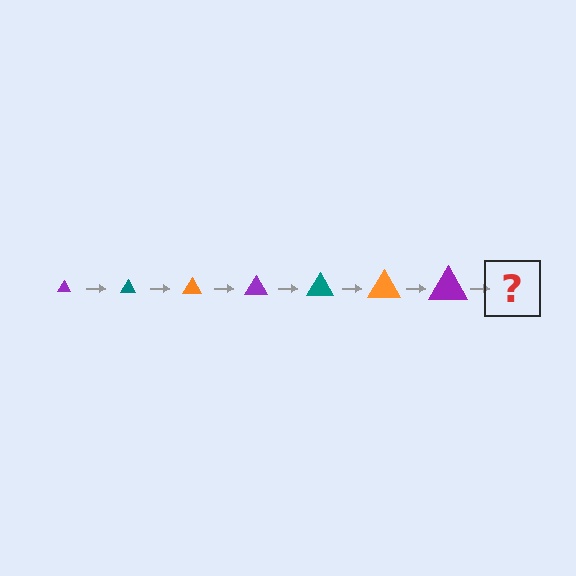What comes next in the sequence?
The next element should be a teal triangle, larger than the previous one.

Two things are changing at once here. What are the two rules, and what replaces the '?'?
The two rules are that the triangle grows larger each step and the color cycles through purple, teal, and orange. The '?' should be a teal triangle, larger than the previous one.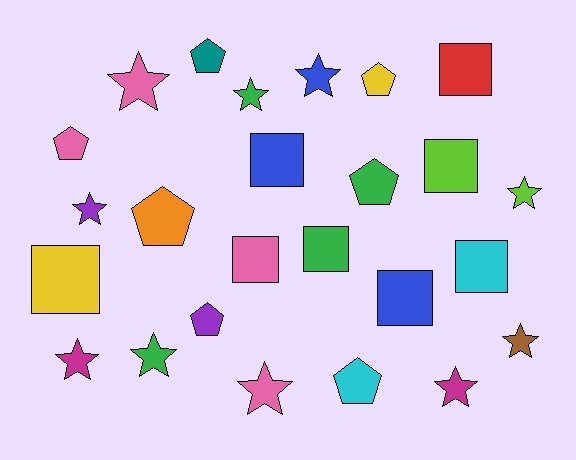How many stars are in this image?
There are 10 stars.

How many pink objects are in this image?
There are 4 pink objects.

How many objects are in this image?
There are 25 objects.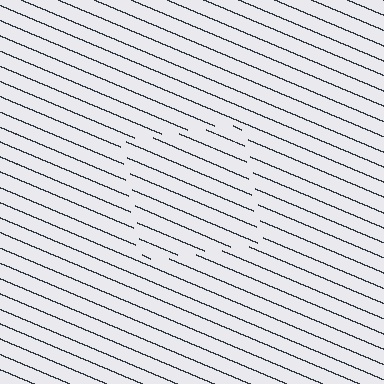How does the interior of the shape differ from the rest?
The interior of the shape contains the same grating, shifted by half a period — the contour is defined by the phase discontinuity where line-ends from the inner and outer gratings abut.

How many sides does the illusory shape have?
4 sides — the line-ends trace a square.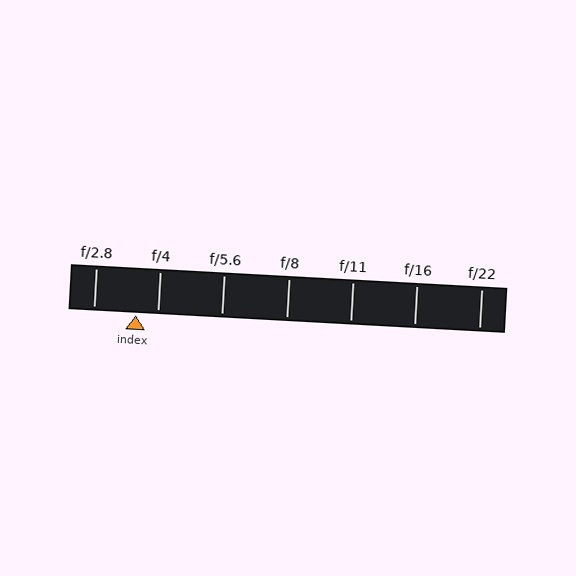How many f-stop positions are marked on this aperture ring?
There are 7 f-stop positions marked.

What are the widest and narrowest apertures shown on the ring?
The widest aperture shown is f/2.8 and the narrowest is f/22.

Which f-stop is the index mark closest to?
The index mark is closest to f/4.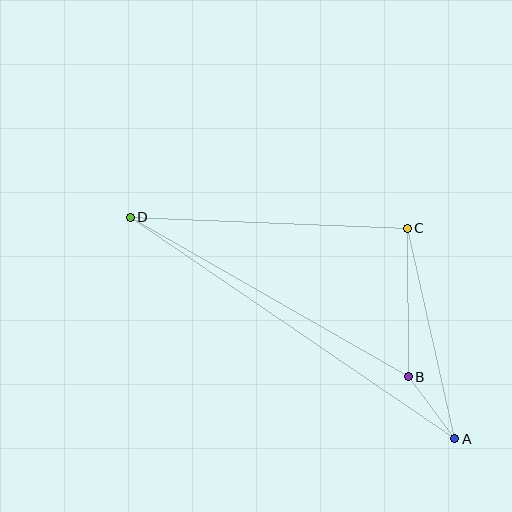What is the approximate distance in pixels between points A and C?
The distance between A and C is approximately 215 pixels.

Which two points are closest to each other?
Points A and B are closest to each other.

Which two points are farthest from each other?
Points A and D are farthest from each other.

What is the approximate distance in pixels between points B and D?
The distance between B and D is approximately 320 pixels.